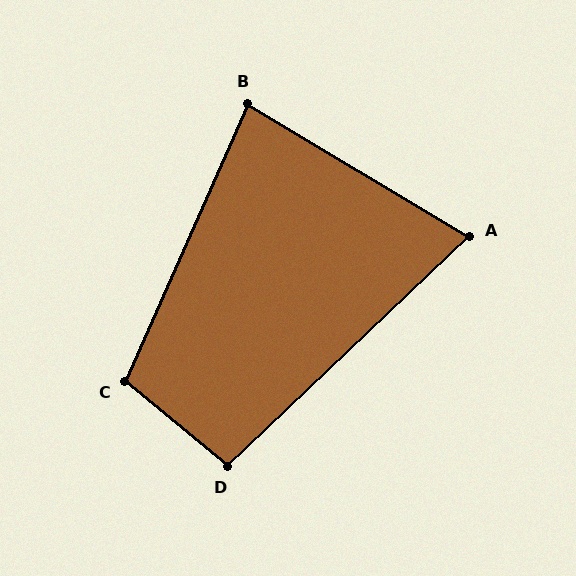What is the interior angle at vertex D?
Approximately 97 degrees (obtuse).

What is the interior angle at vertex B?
Approximately 83 degrees (acute).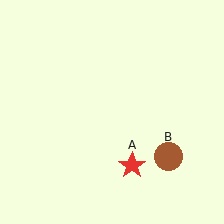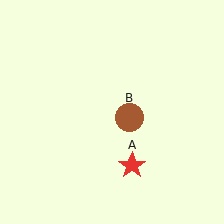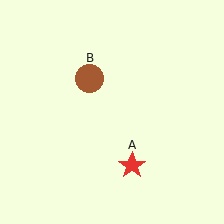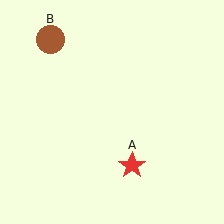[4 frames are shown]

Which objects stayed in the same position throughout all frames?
Red star (object A) remained stationary.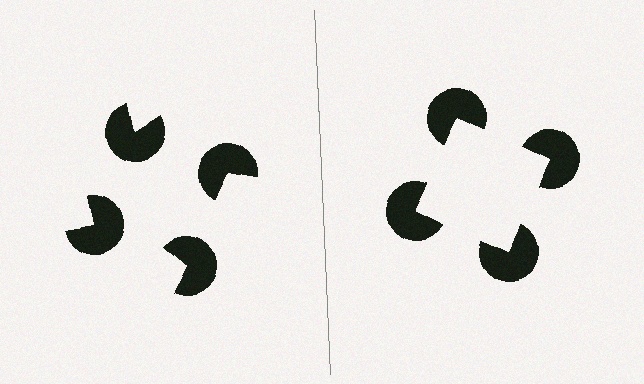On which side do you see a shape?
An illusory square appears on the right side. On the left side the wedge cuts are rotated, so no coherent shape forms.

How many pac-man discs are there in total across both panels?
8 — 4 on each side.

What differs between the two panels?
The pac-man discs are positioned identically on both sides; only the wedge orientations differ. On the right they align to a square; on the left they are misaligned.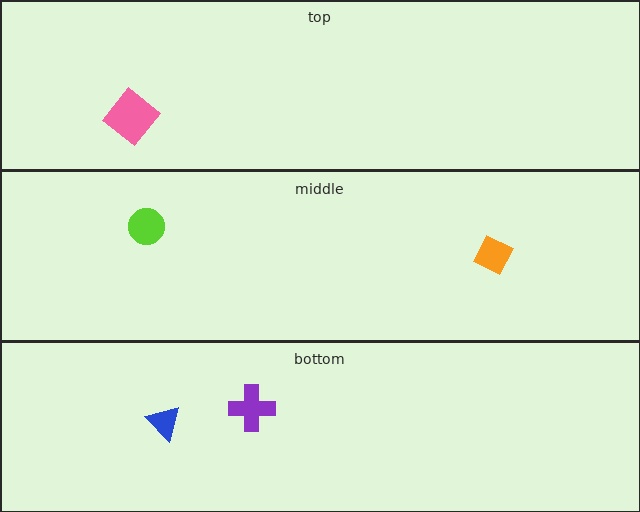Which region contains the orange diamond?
The middle region.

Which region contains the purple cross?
The bottom region.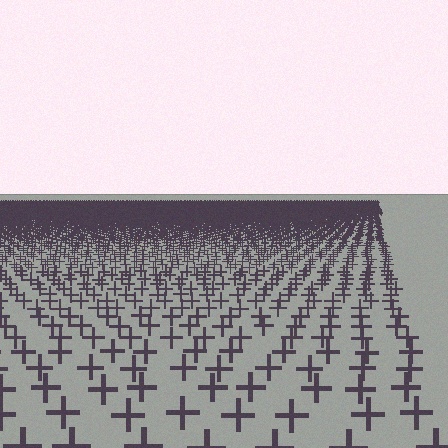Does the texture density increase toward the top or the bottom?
Density increases toward the top.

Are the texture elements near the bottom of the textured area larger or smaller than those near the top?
Larger. Near the bottom, elements are closer to the viewer and appear at a bigger on-screen size.